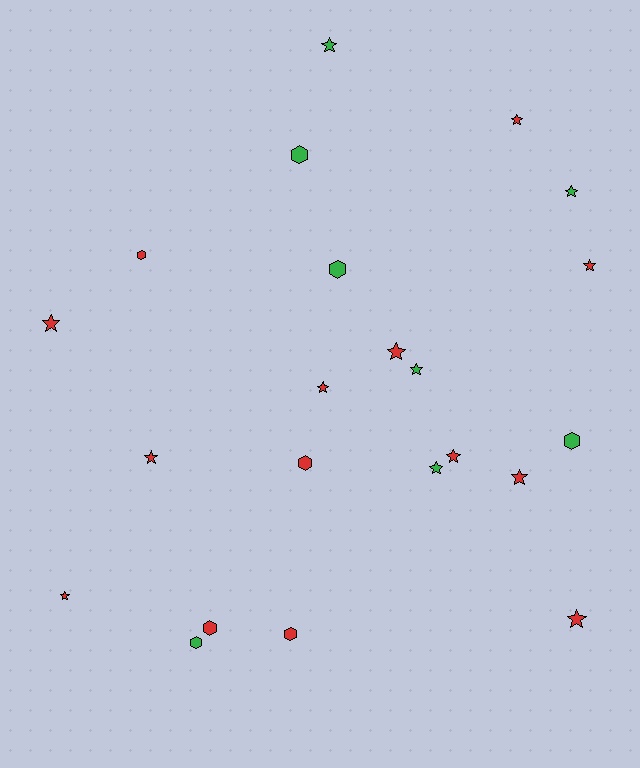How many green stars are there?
There are 4 green stars.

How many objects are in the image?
There are 22 objects.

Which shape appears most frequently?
Star, with 14 objects.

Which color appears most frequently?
Red, with 14 objects.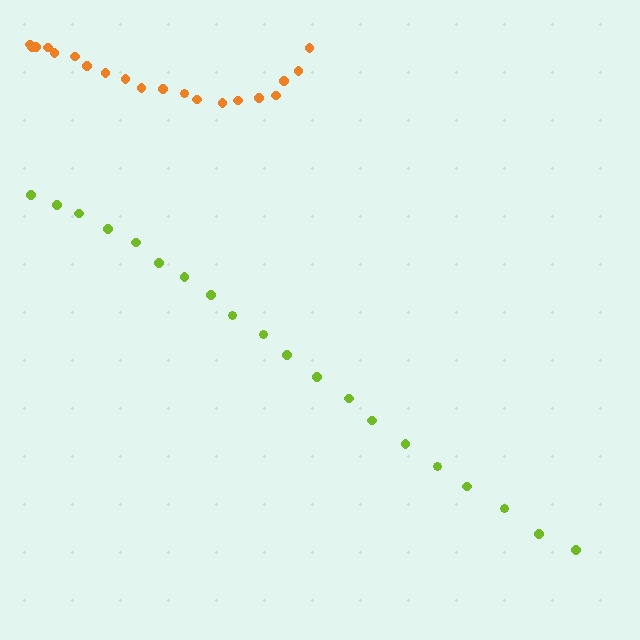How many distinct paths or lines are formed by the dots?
There are 2 distinct paths.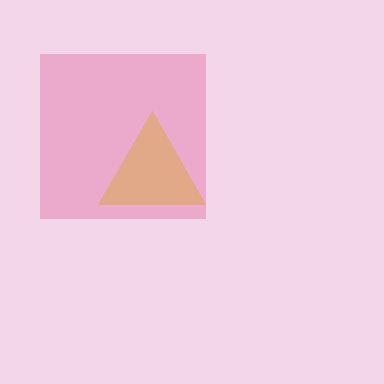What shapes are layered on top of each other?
The layered shapes are: a yellow triangle, a pink square.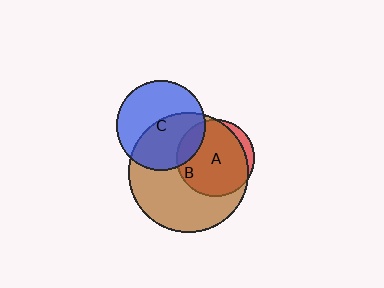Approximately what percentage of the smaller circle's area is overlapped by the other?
Approximately 15%.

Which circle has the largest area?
Circle B (brown).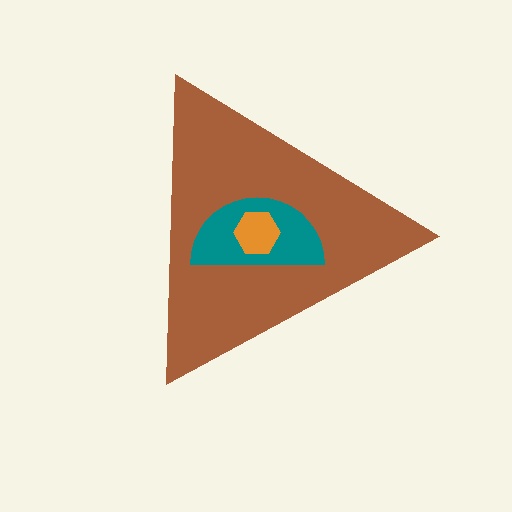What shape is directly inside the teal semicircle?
The orange hexagon.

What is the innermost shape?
The orange hexagon.